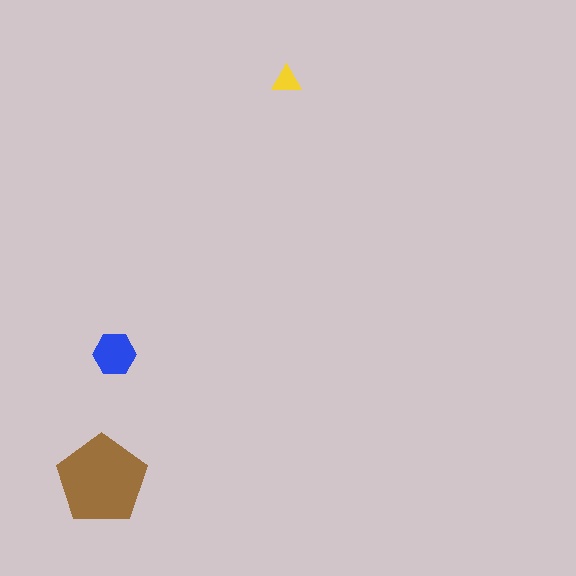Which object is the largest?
The brown pentagon.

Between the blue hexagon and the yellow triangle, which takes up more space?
The blue hexagon.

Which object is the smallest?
The yellow triangle.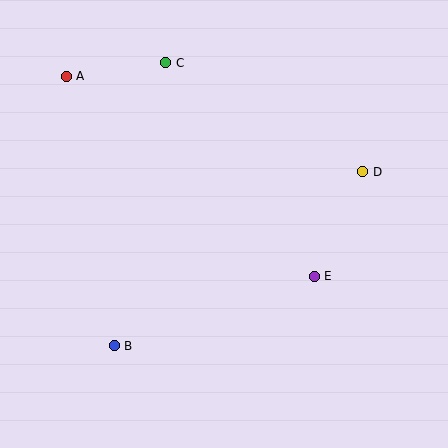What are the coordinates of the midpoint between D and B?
The midpoint between D and B is at (239, 259).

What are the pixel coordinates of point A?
Point A is at (66, 76).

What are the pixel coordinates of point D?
Point D is at (363, 172).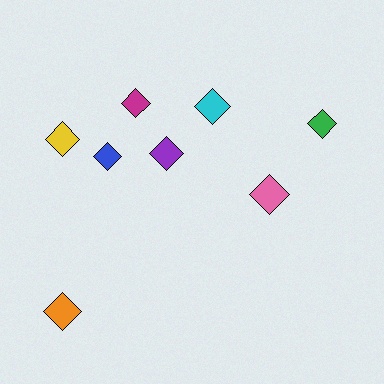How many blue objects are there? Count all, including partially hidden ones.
There is 1 blue object.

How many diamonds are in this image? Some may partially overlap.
There are 8 diamonds.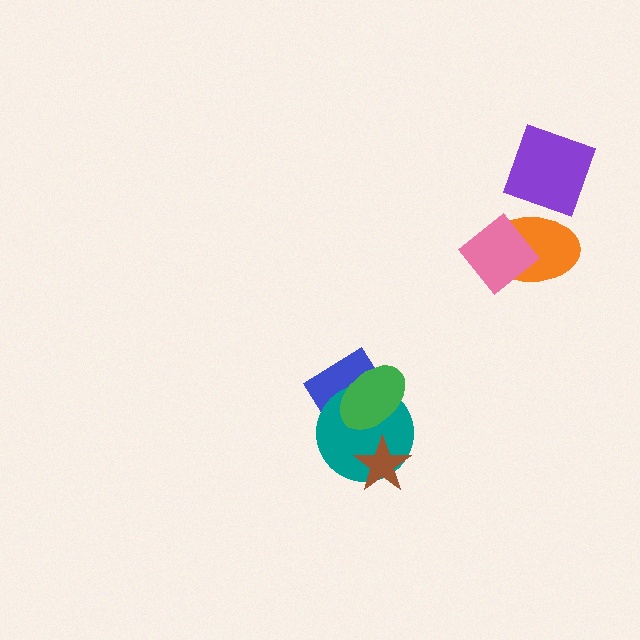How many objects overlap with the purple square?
0 objects overlap with the purple square.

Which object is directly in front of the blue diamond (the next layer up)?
The teal circle is directly in front of the blue diamond.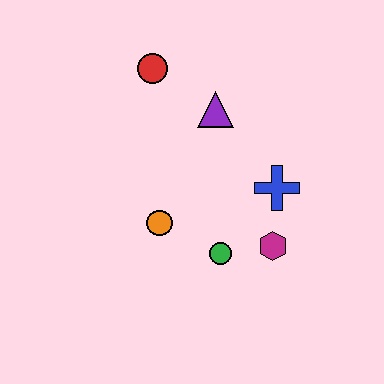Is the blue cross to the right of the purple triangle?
Yes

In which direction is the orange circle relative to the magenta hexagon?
The orange circle is to the left of the magenta hexagon.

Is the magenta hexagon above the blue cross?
No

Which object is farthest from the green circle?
The red circle is farthest from the green circle.